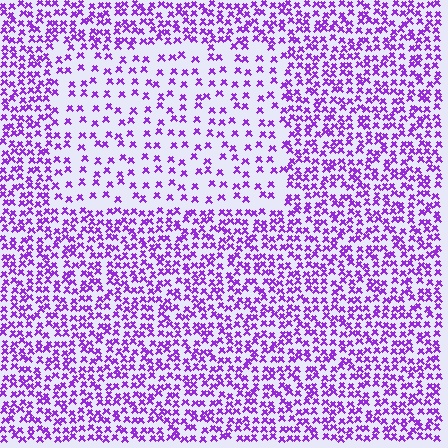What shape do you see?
I see a rectangle.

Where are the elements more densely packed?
The elements are more densely packed outside the rectangle boundary.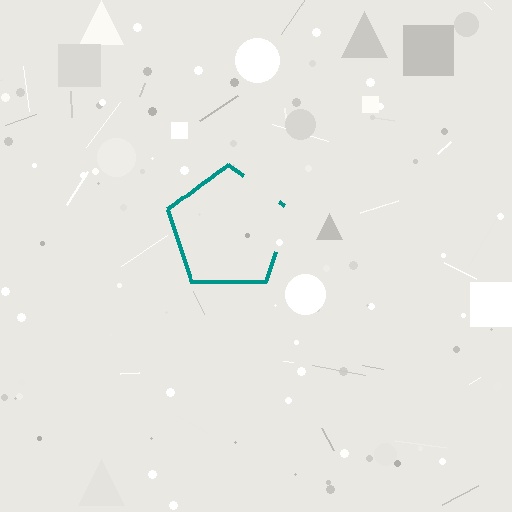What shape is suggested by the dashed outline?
The dashed outline suggests a pentagon.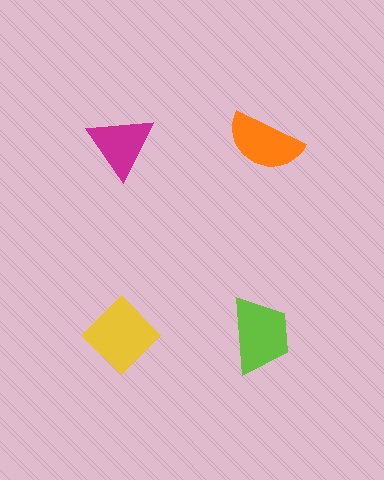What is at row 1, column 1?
A magenta triangle.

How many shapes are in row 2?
2 shapes.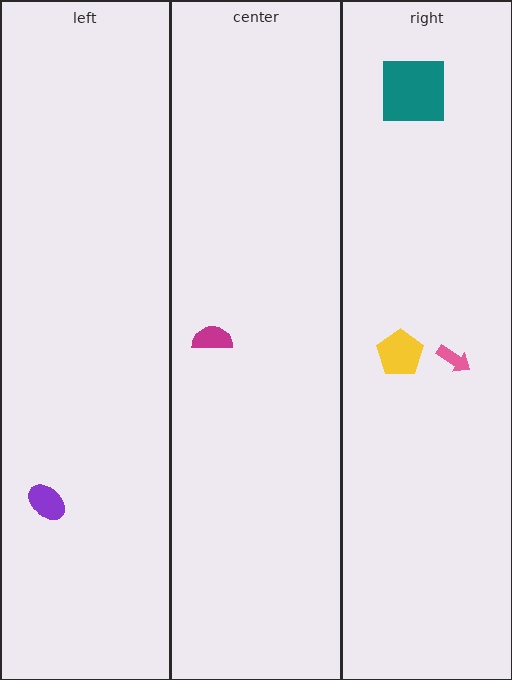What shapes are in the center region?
The magenta semicircle.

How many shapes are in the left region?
1.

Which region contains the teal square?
The right region.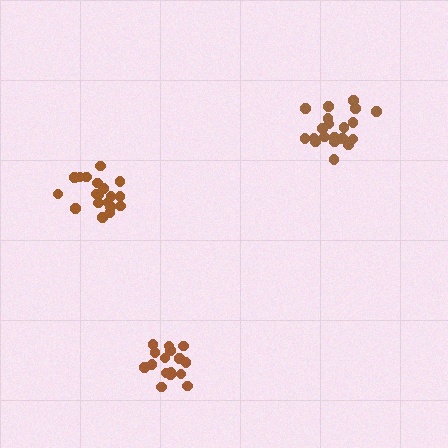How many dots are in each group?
Group 1: 16 dots, Group 2: 21 dots, Group 3: 20 dots (57 total).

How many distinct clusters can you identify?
There are 3 distinct clusters.